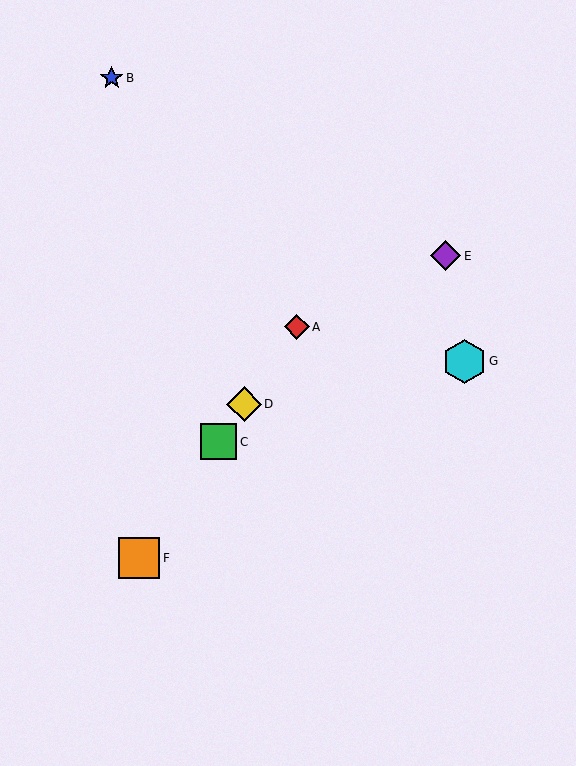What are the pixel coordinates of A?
Object A is at (297, 327).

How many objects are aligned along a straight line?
4 objects (A, C, D, F) are aligned along a straight line.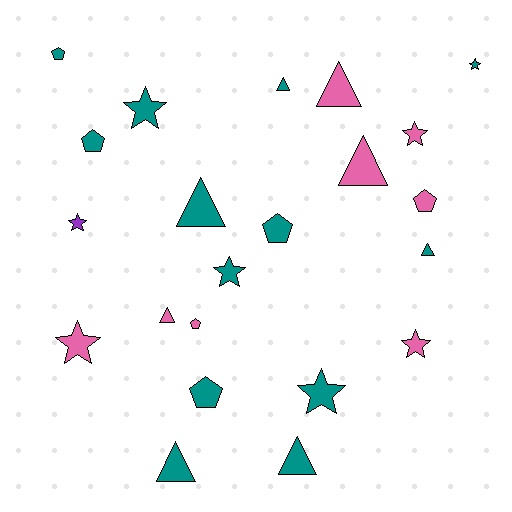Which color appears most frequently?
Teal, with 13 objects.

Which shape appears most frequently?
Star, with 8 objects.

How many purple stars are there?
There is 1 purple star.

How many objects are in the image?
There are 22 objects.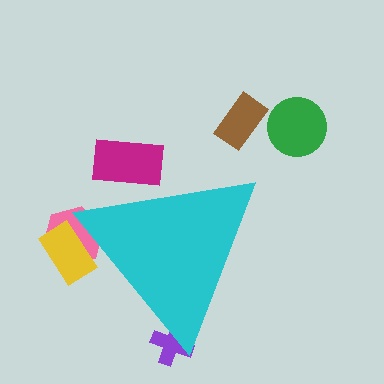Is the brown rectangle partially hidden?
No, the brown rectangle is fully visible.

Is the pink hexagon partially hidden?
Yes, the pink hexagon is partially hidden behind the cyan triangle.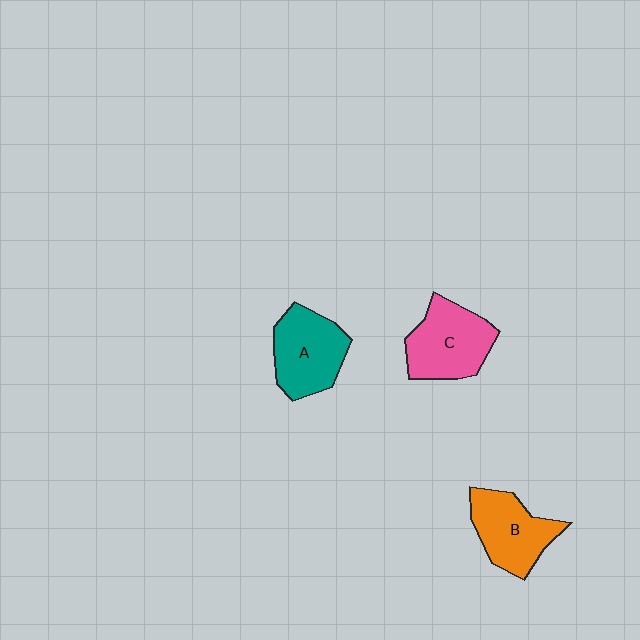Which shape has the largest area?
Shape C (pink).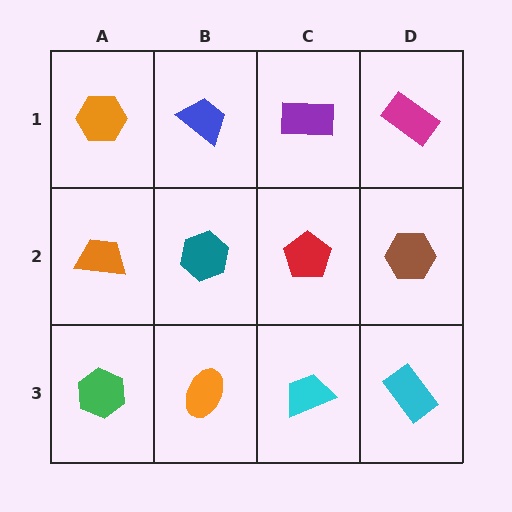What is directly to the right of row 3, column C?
A cyan rectangle.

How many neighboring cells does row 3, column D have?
2.